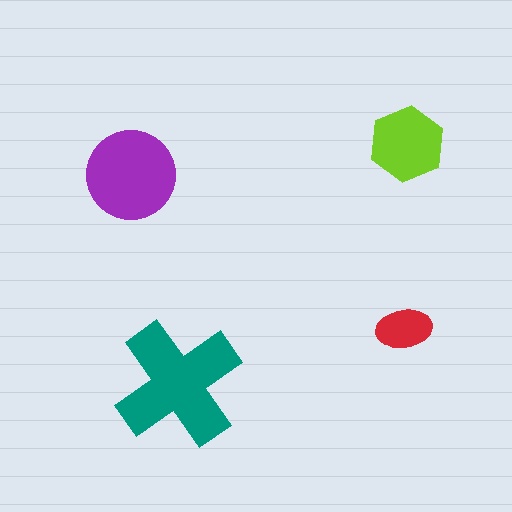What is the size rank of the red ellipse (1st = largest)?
4th.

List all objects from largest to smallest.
The teal cross, the purple circle, the lime hexagon, the red ellipse.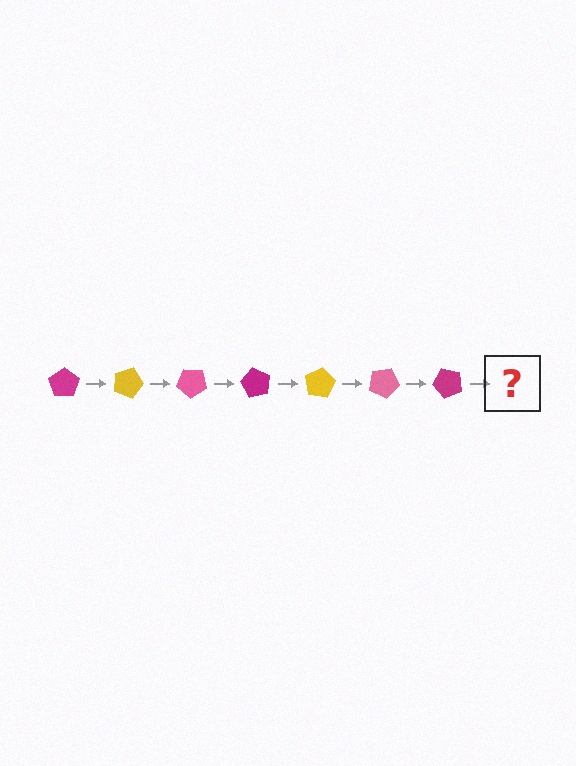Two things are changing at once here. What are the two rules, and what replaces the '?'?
The two rules are that it rotates 20 degrees each step and the color cycles through magenta, yellow, and pink. The '?' should be a yellow pentagon, rotated 140 degrees from the start.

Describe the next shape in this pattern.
It should be a yellow pentagon, rotated 140 degrees from the start.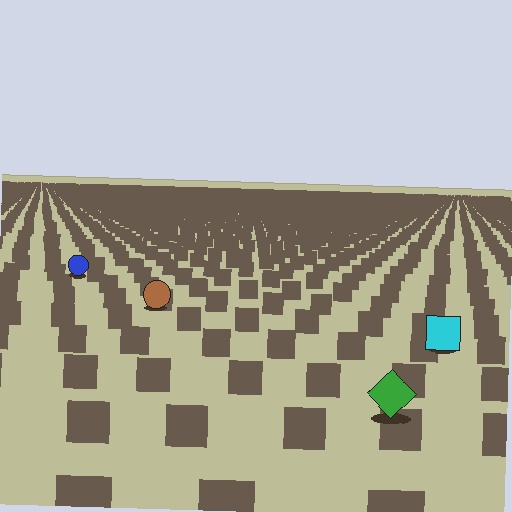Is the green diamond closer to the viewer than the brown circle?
Yes. The green diamond is closer — you can tell from the texture gradient: the ground texture is coarser near it.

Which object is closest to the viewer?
The green diamond is closest. The texture marks near it are larger and more spread out.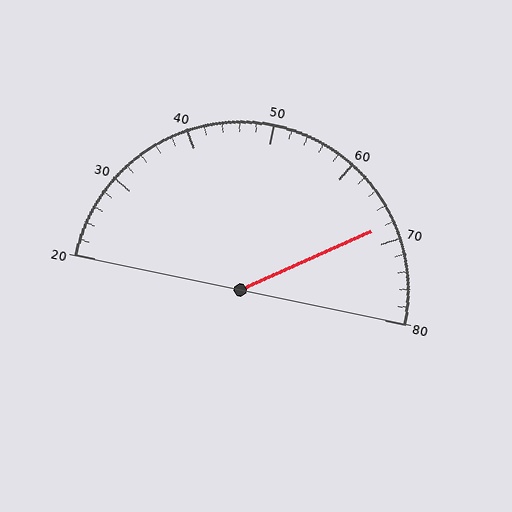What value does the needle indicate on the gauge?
The needle indicates approximately 68.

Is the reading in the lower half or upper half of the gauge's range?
The reading is in the upper half of the range (20 to 80).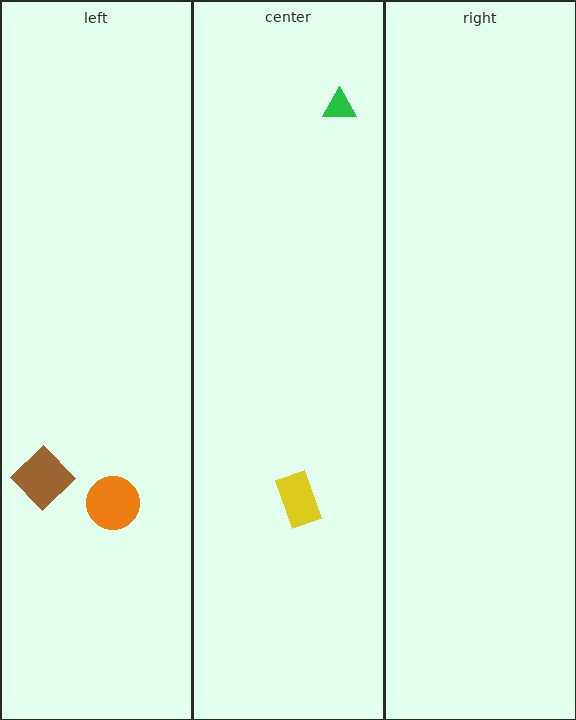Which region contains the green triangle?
The center region.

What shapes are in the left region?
The brown diamond, the orange circle.